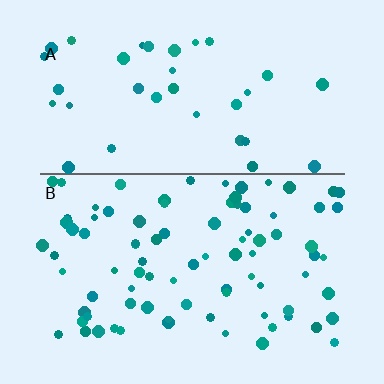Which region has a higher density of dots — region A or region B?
B (the bottom).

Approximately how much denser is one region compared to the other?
Approximately 2.4× — region B over region A.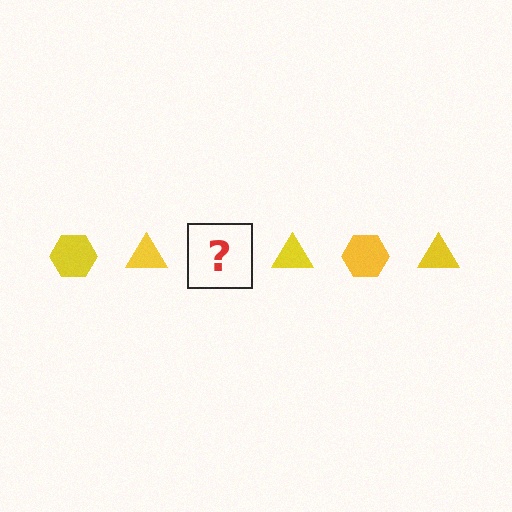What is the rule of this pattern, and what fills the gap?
The rule is that the pattern cycles through hexagon, triangle shapes in yellow. The gap should be filled with a yellow hexagon.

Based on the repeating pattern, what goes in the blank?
The blank should be a yellow hexagon.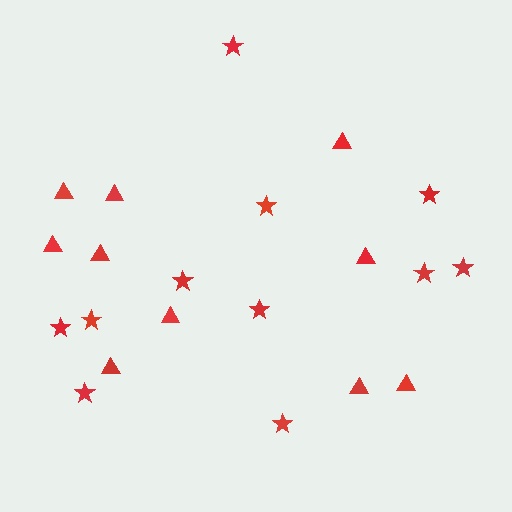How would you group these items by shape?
There are 2 groups: one group of triangles (10) and one group of stars (11).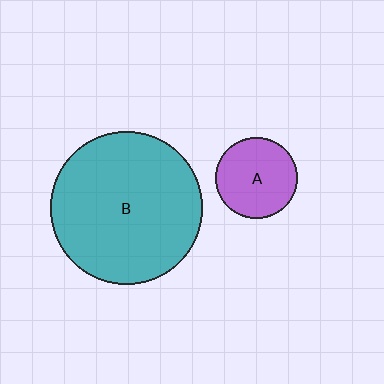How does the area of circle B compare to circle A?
Approximately 3.5 times.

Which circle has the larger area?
Circle B (teal).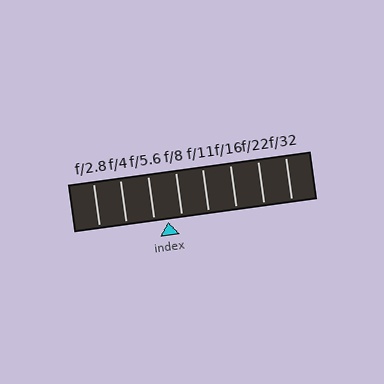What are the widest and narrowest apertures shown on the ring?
The widest aperture shown is f/2.8 and the narrowest is f/32.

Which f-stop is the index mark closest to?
The index mark is closest to f/8.